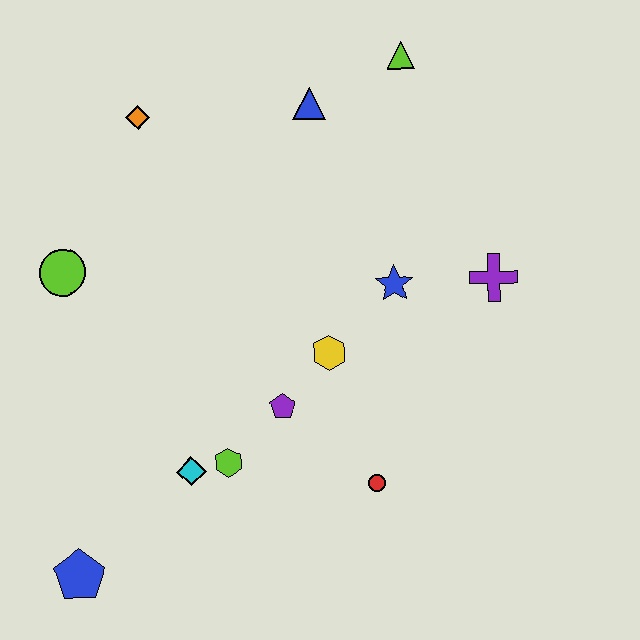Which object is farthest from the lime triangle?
The blue pentagon is farthest from the lime triangle.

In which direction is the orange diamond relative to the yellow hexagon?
The orange diamond is above the yellow hexagon.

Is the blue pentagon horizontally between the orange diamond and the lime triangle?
No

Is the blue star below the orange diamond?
Yes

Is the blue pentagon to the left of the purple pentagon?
Yes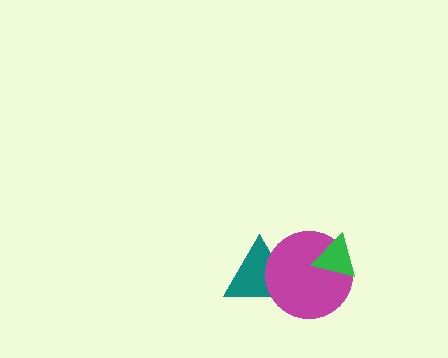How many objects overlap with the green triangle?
1 object overlaps with the green triangle.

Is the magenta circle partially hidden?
Yes, it is partially covered by another shape.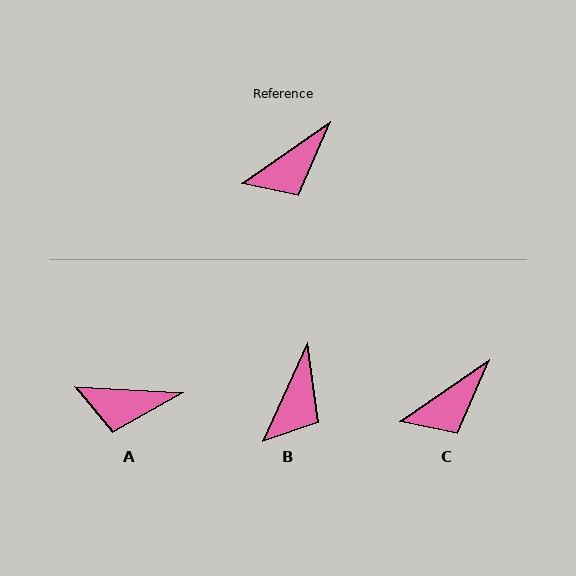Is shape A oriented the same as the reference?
No, it is off by about 38 degrees.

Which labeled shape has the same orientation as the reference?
C.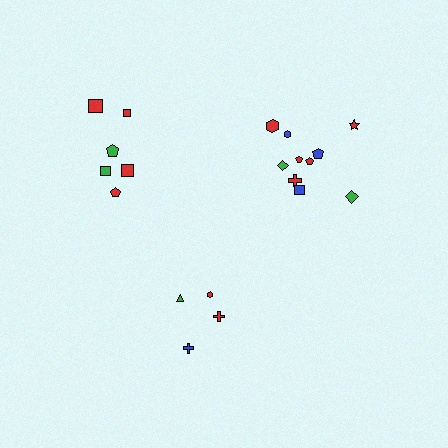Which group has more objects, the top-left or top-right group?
The top-right group.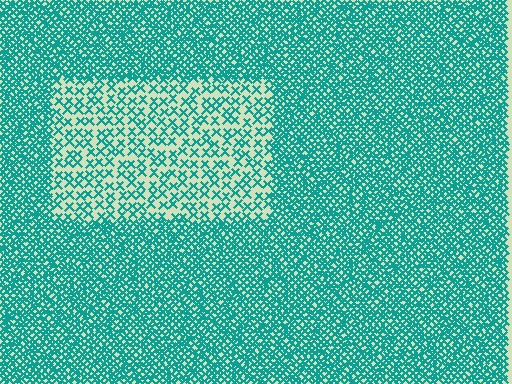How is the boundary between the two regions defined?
The boundary is defined by a change in element density (approximately 2.6x ratio). All elements are the same color, size, and shape.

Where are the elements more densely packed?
The elements are more densely packed outside the rectangle boundary.